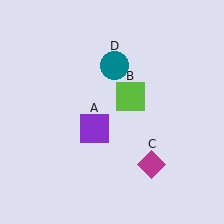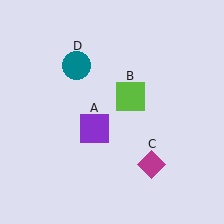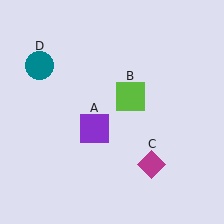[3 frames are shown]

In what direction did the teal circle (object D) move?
The teal circle (object D) moved left.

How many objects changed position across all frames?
1 object changed position: teal circle (object D).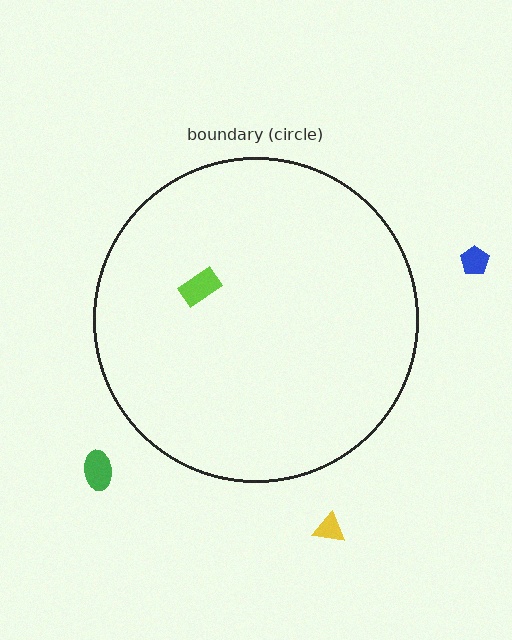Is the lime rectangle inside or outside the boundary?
Inside.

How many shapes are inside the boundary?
1 inside, 3 outside.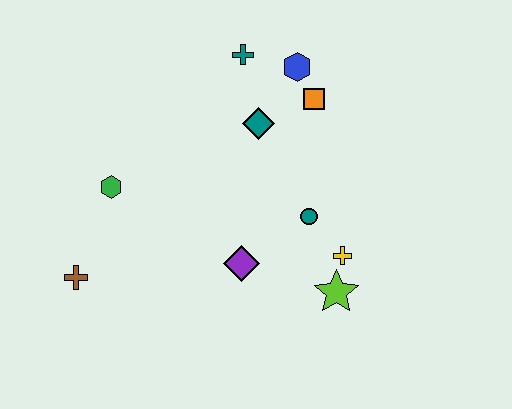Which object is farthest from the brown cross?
The blue hexagon is farthest from the brown cross.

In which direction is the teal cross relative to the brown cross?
The teal cross is above the brown cross.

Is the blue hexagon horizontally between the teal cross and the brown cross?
No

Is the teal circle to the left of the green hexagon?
No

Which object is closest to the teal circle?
The yellow cross is closest to the teal circle.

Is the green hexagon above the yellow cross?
Yes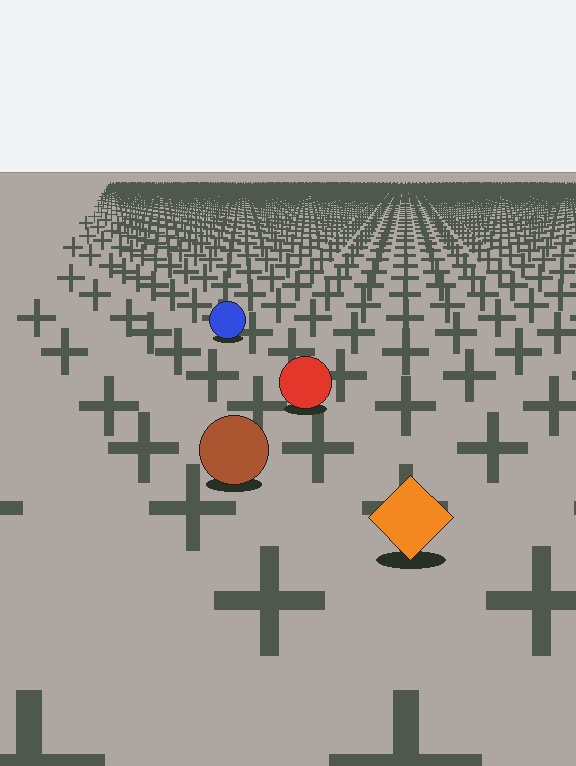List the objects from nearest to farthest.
From nearest to farthest: the orange diamond, the brown circle, the red circle, the blue circle.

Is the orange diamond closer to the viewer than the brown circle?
Yes. The orange diamond is closer — you can tell from the texture gradient: the ground texture is coarser near it.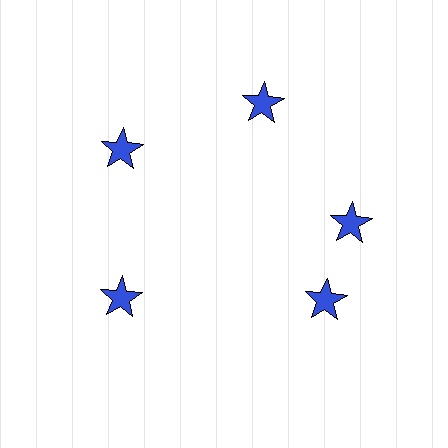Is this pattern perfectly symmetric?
No. The 5 blue stars are arranged in a ring, but one element near the 5 o'clock position is rotated out of alignment along the ring, breaking the 5-fold rotational symmetry.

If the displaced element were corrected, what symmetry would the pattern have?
It would have 5-fold rotational symmetry — the pattern would map onto itself every 72 degrees.